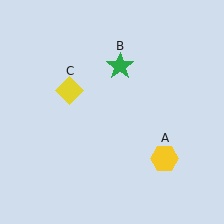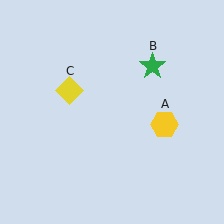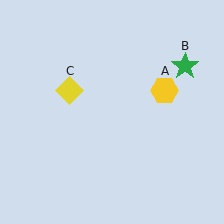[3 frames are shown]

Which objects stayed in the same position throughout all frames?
Yellow diamond (object C) remained stationary.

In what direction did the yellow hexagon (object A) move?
The yellow hexagon (object A) moved up.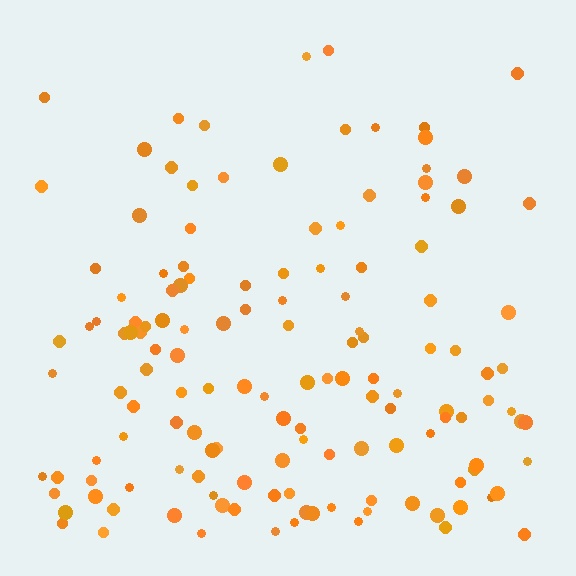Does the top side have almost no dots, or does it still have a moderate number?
Still a moderate number, just noticeably fewer than the bottom.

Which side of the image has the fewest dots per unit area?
The top.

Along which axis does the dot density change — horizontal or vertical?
Vertical.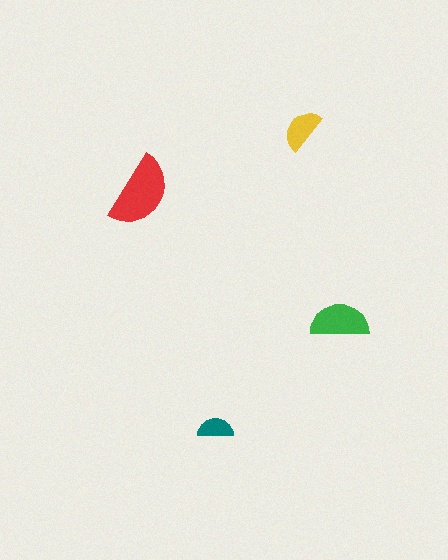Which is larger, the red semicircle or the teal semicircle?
The red one.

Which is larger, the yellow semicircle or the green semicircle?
The green one.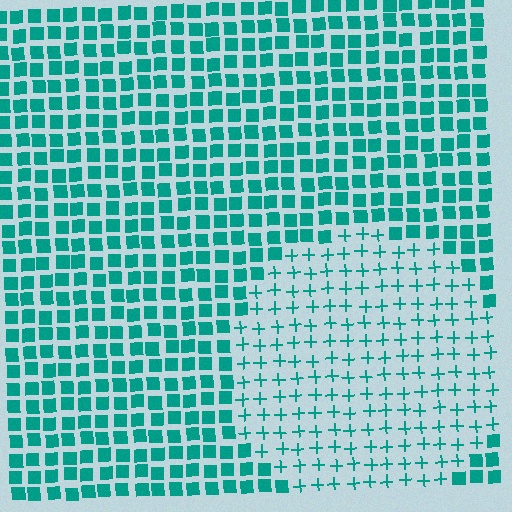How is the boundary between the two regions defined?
The boundary is defined by a change in element shape: plus signs inside vs. squares outside. All elements share the same color and spacing.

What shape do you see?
I see a circle.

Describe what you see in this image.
The image is filled with small teal elements arranged in a uniform grid. A circle-shaped region contains plus signs, while the surrounding area contains squares. The boundary is defined purely by the change in element shape.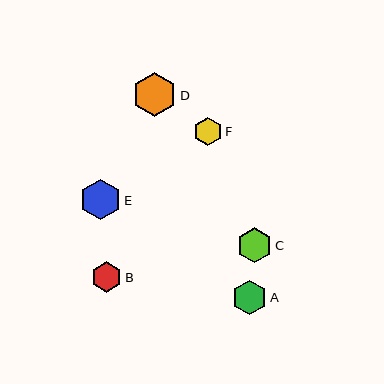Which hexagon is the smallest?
Hexagon F is the smallest with a size of approximately 28 pixels.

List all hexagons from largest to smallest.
From largest to smallest: D, E, C, A, B, F.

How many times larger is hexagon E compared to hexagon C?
Hexagon E is approximately 1.1 times the size of hexagon C.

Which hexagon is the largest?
Hexagon D is the largest with a size of approximately 44 pixels.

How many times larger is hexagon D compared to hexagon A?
Hexagon D is approximately 1.3 times the size of hexagon A.